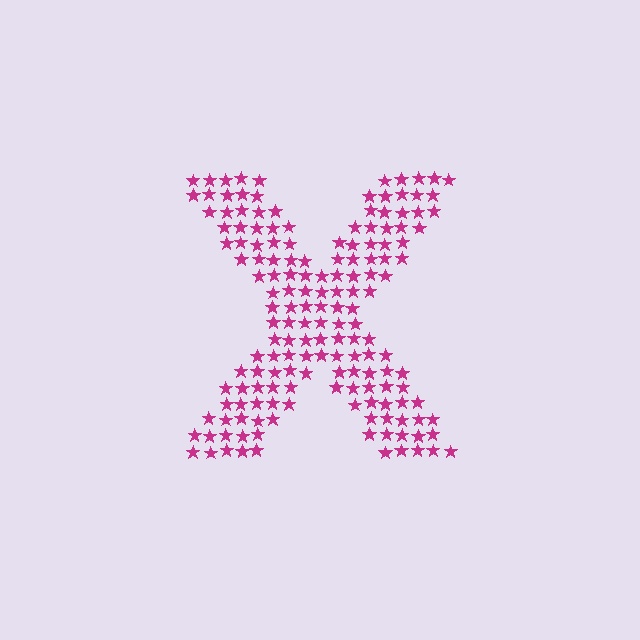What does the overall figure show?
The overall figure shows the letter X.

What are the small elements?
The small elements are stars.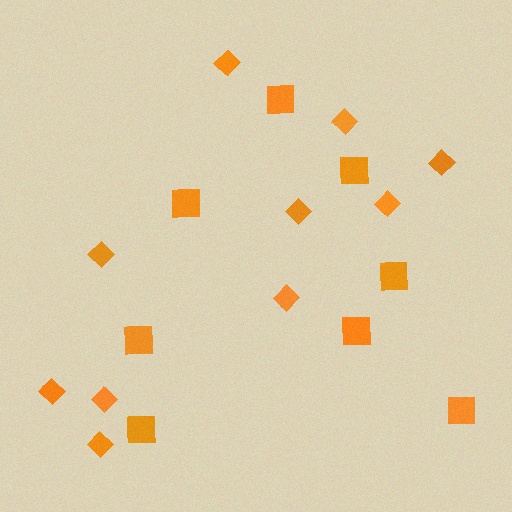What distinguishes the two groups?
There are 2 groups: one group of diamonds (10) and one group of squares (8).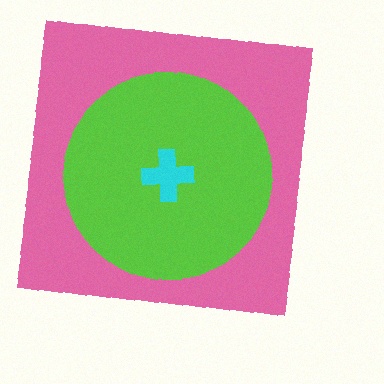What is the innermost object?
The cyan cross.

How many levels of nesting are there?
3.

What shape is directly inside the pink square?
The lime circle.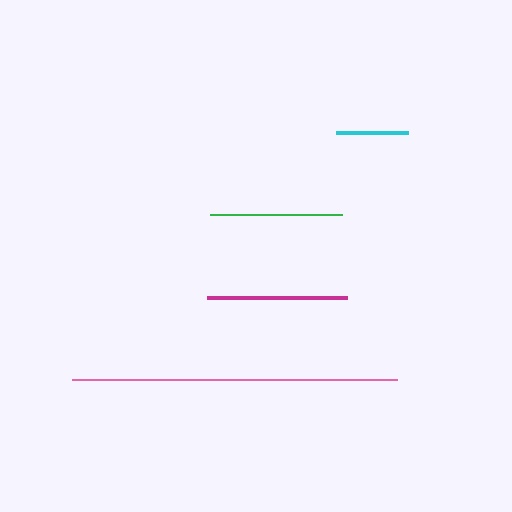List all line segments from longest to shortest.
From longest to shortest: pink, magenta, green, cyan.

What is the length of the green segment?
The green segment is approximately 132 pixels long.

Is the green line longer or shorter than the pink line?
The pink line is longer than the green line.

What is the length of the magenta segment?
The magenta segment is approximately 140 pixels long.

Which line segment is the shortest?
The cyan line is the shortest at approximately 72 pixels.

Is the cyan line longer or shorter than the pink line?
The pink line is longer than the cyan line.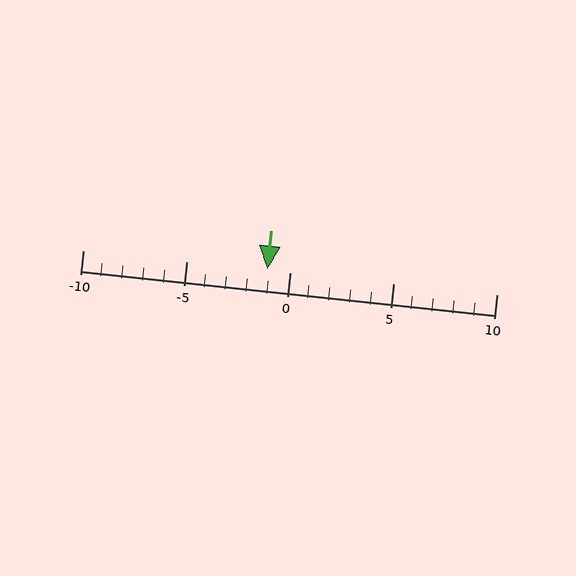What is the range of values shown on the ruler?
The ruler shows values from -10 to 10.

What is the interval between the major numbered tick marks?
The major tick marks are spaced 5 units apart.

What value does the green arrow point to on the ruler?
The green arrow points to approximately -1.